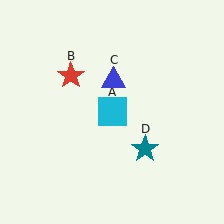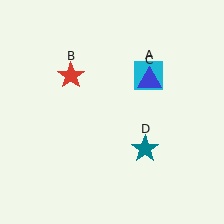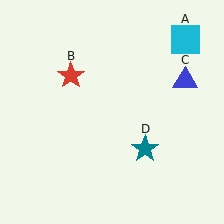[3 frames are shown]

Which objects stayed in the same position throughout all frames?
Red star (object B) and teal star (object D) remained stationary.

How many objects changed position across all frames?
2 objects changed position: cyan square (object A), blue triangle (object C).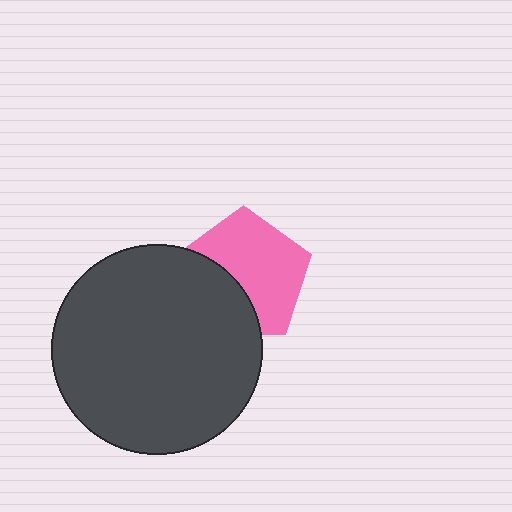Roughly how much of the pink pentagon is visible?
About half of it is visible (roughly 63%).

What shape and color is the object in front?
The object in front is a dark gray circle.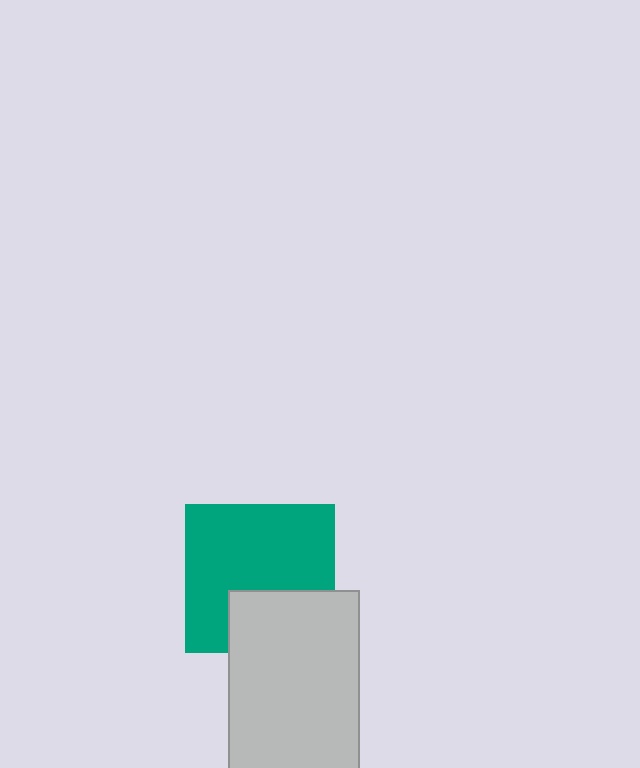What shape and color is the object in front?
The object in front is a light gray rectangle.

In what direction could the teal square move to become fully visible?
The teal square could move up. That would shift it out from behind the light gray rectangle entirely.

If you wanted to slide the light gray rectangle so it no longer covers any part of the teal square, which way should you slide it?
Slide it down — that is the most direct way to separate the two shapes.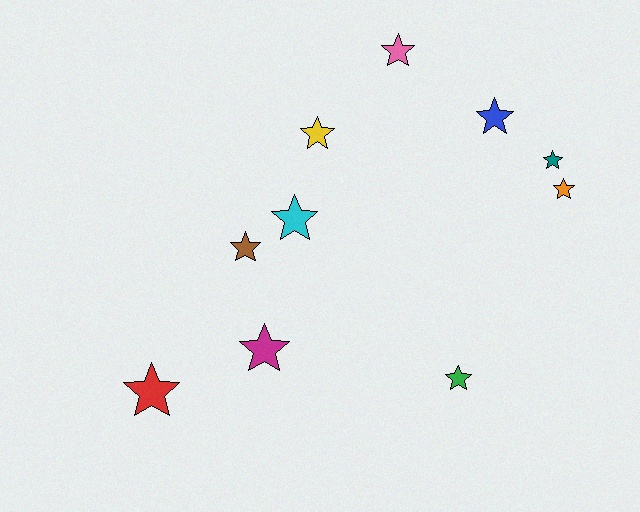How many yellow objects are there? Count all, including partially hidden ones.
There is 1 yellow object.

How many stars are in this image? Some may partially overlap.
There are 10 stars.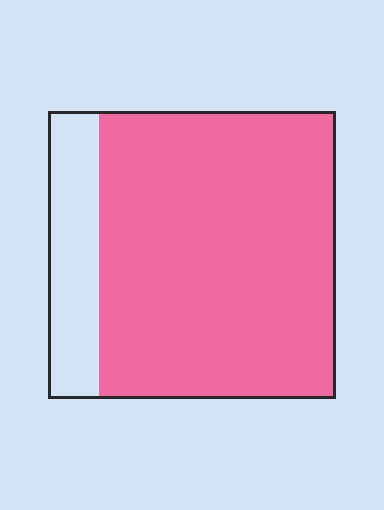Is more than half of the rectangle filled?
Yes.